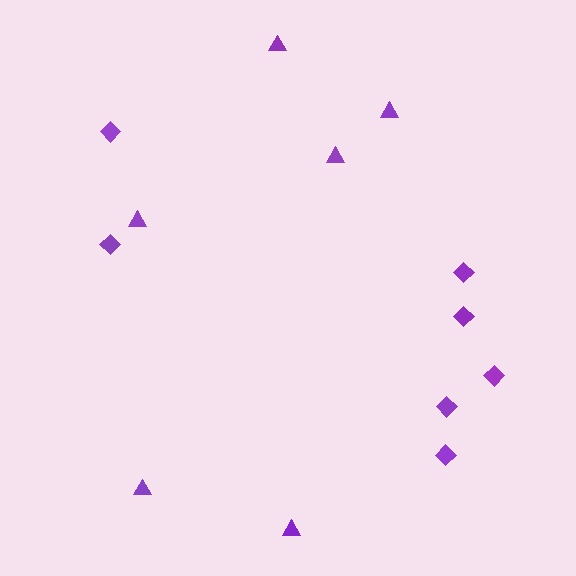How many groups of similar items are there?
There are 2 groups: one group of triangles (6) and one group of diamonds (7).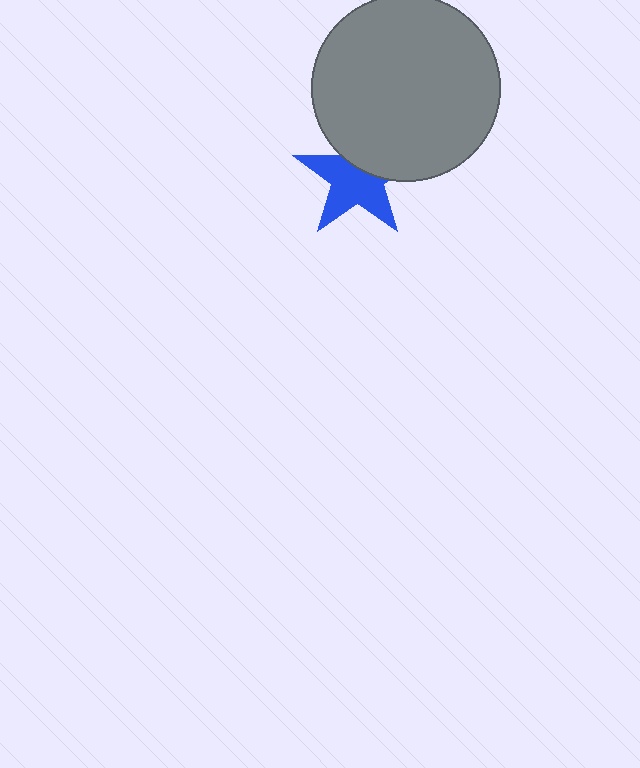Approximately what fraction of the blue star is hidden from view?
Roughly 36% of the blue star is hidden behind the gray circle.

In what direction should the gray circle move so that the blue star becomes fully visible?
The gray circle should move up. That is the shortest direction to clear the overlap and leave the blue star fully visible.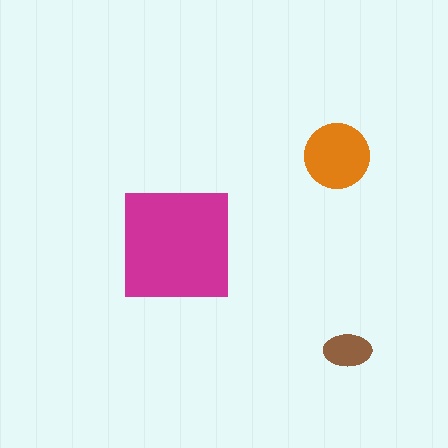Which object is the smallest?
The brown ellipse.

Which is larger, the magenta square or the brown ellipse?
The magenta square.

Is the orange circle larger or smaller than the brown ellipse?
Larger.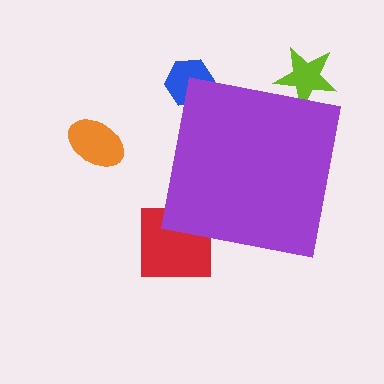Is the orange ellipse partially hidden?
No, the orange ellipse is fully visible.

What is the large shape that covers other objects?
A purple square.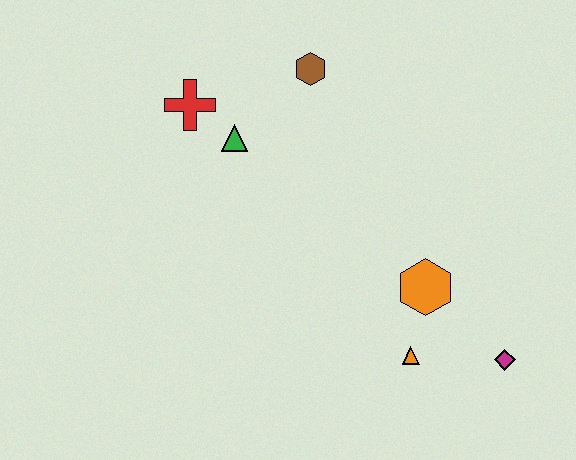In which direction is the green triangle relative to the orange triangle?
The green triangle is above the orange triangle.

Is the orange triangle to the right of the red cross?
Yes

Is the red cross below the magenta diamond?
No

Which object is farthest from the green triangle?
The magenta diamond is farthest from the green triangle.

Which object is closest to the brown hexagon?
The green triangle is closest to the brown hexagon.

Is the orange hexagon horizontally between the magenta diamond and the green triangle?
Yes